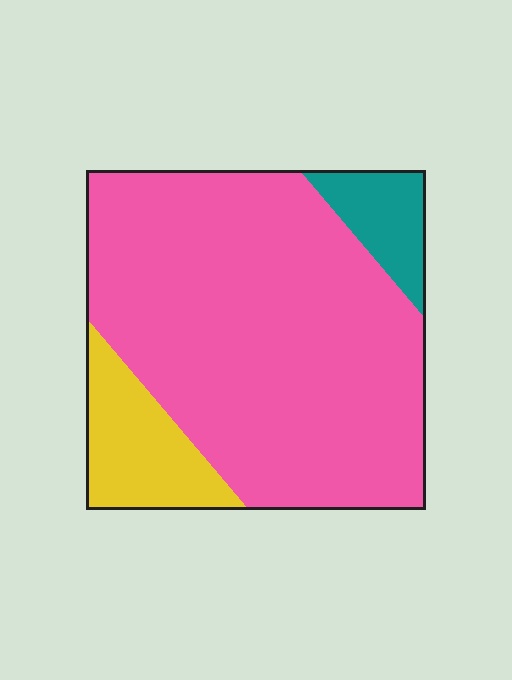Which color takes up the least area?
Teal, at roughly 10%.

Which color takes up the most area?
Pink, at roughly 80%.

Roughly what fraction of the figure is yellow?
Yellow covers around 15% of the figure.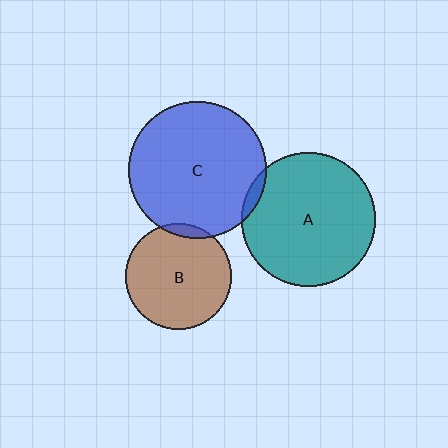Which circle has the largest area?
Circle C (blue).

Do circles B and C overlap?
Yes.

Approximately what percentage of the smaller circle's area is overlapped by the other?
Approximately 5%.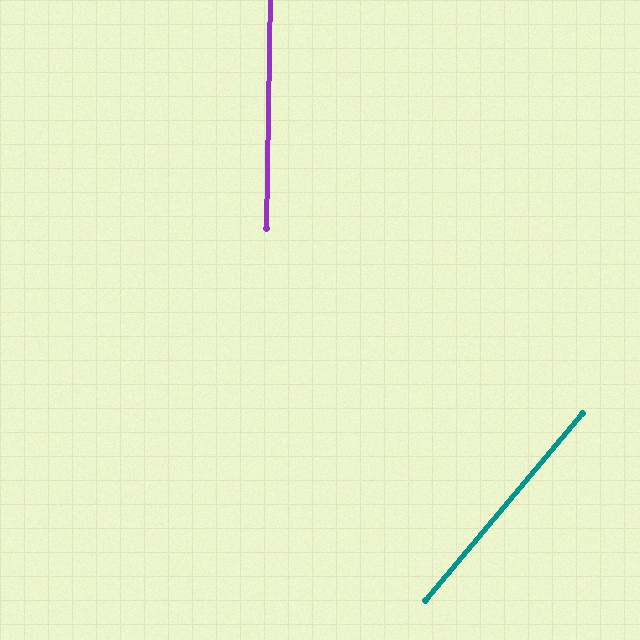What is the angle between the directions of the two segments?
Approximately 39 degrees.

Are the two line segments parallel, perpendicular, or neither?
Neither parallel nor perpendicular — they differ by about 39°.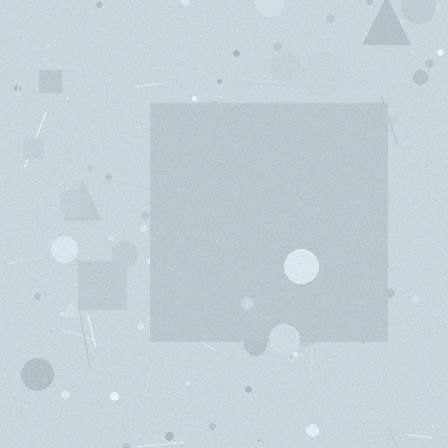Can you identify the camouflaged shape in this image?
The camouflaged shape is a square.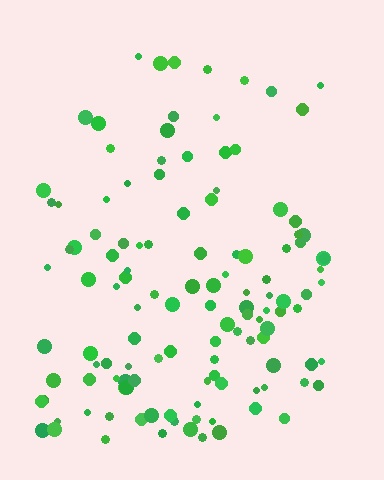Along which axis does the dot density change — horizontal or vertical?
Vertical.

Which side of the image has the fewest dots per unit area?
The top.